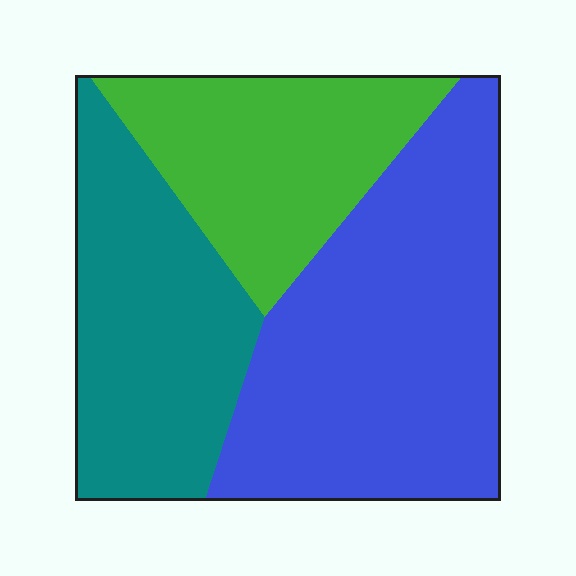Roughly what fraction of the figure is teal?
Teal covers 30% of the figure.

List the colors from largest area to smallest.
From largest to smallest: blue, teal, green.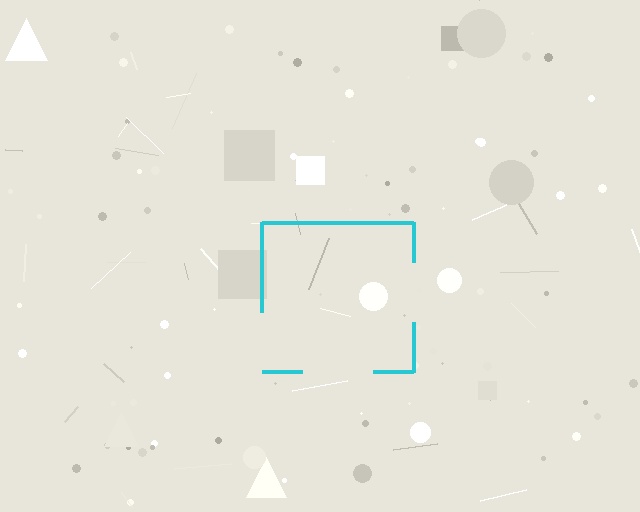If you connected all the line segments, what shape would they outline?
They would outline a square.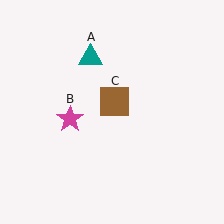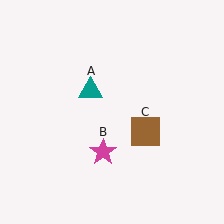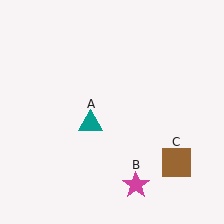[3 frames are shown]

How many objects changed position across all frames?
3 objects changed position: teal triangle (object A), magenta star (object B), brown square (object C).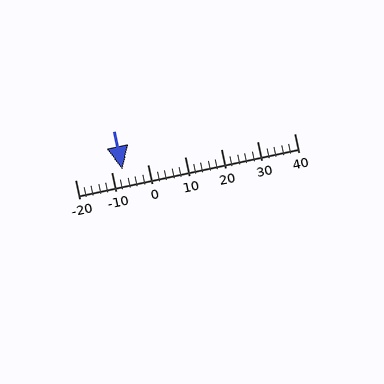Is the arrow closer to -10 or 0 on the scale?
The arrow is closer to -10.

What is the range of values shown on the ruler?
The ruler shows values from -20 to 40.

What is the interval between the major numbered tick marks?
The major tick marks are spaced 10 units apart.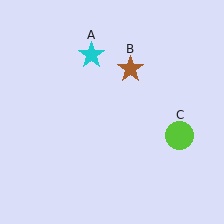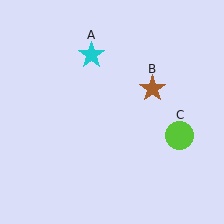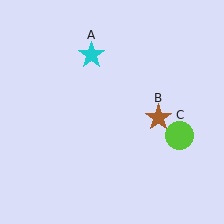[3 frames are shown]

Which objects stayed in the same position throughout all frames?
Cyan star (object A) and lime circle (object C) remained stationary.